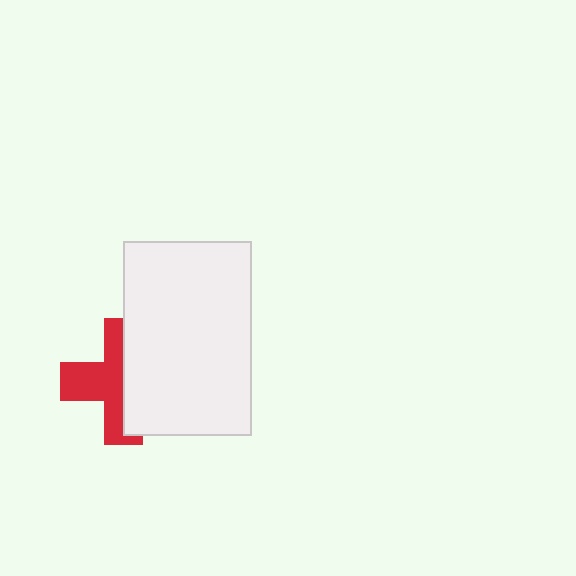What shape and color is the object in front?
The object in front is a white rectangle.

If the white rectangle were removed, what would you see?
You would see the complete red cross.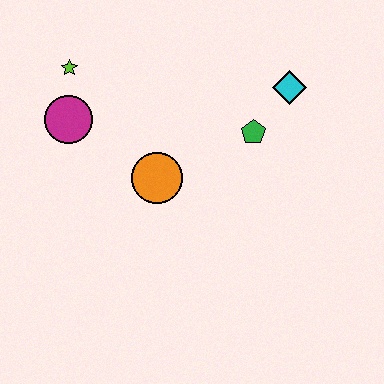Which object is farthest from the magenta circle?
The cyan diamond is farthest from the magenta circle.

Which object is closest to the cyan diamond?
The green pentagon is closest to the cyan diamond.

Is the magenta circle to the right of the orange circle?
No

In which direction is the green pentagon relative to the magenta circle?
The green pentagon is to the right of the magenta circle.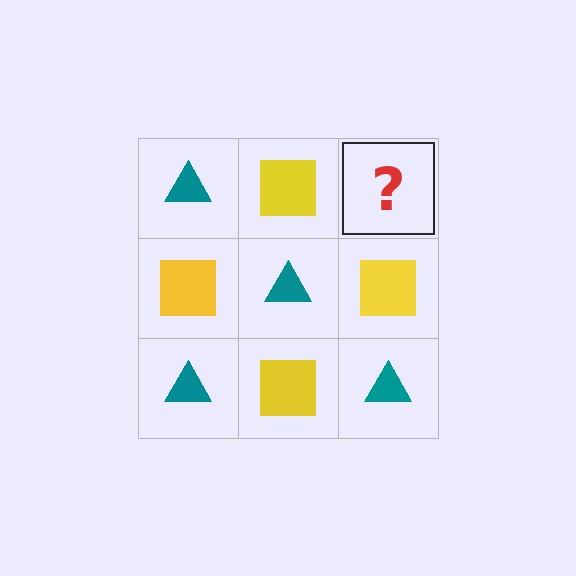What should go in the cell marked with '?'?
The missing cell should contain a teal triangle.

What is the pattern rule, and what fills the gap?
The rule is that it alternates teal triangle and yellow square in a checkerboard pattern. The gap should be filled with a teal triangle.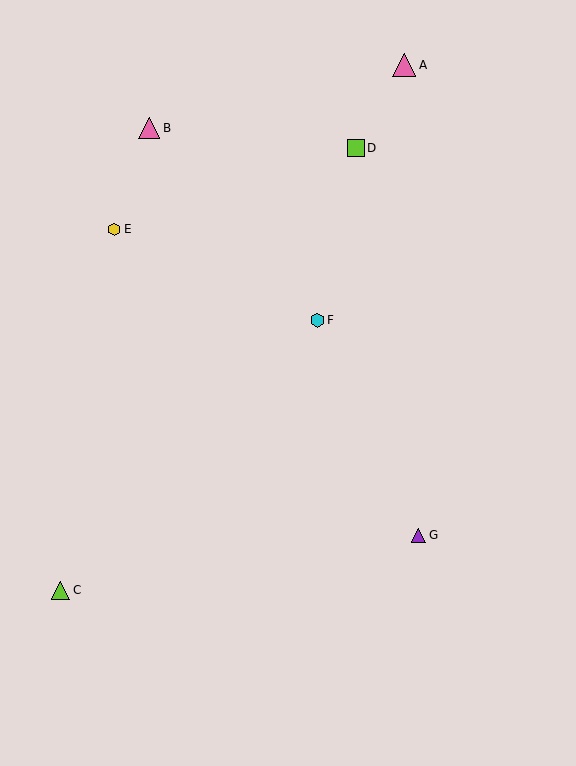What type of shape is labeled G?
Shape G is a purple triangle.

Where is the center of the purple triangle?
The center of the purple triangle is at (419, 535).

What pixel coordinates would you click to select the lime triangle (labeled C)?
Click at (61, 590) to select the lime triangle C.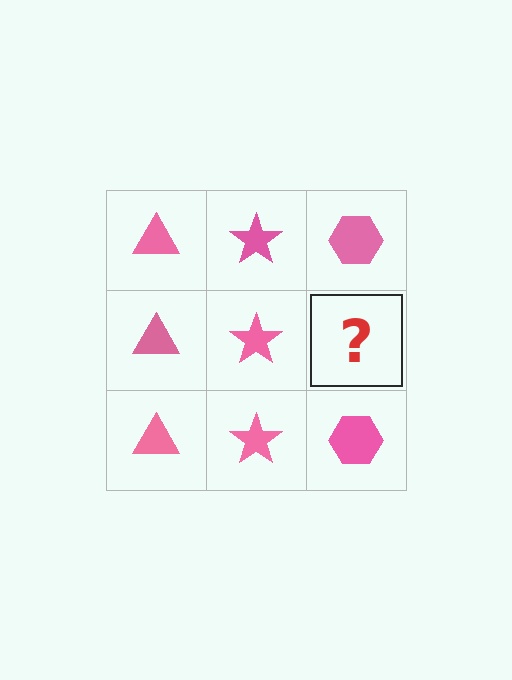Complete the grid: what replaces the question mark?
The question mark should be replaced with a pink hexagon.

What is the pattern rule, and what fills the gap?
The rule is that each column has a consistent shape. The gap should be filled with a pink hexagon.